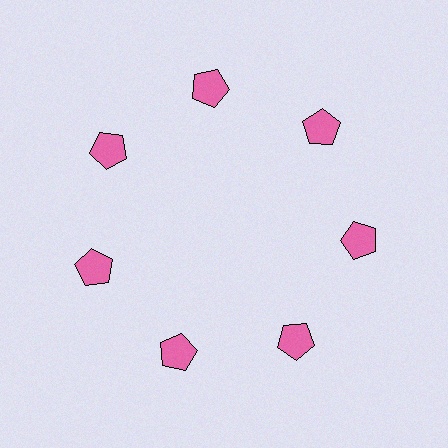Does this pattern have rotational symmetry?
Yes, this pattern has 7-fold rotational symmetry. It looks the same after rotating 51 degrees around the center.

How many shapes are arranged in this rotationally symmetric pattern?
There are 7 shapes, arranged in 7 groups of 1.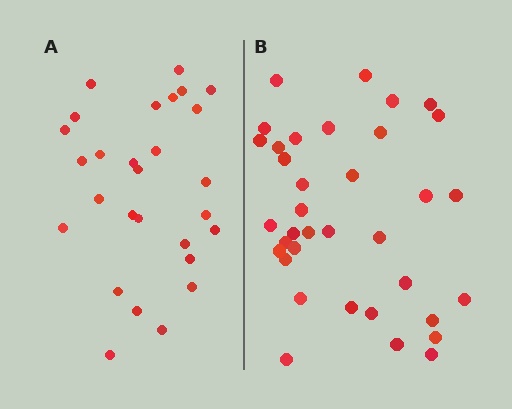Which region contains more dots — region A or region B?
Region B (the right region) has more dots.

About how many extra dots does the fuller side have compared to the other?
Region B has roughly 8 or so more dots than region A.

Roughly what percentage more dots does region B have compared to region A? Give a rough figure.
About 30% more.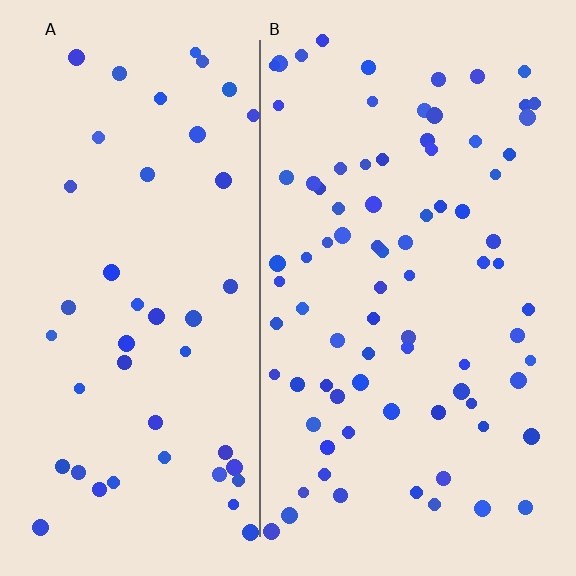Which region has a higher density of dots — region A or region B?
B (the right).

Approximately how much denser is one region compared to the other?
Approximately 1.8× — region B over region A.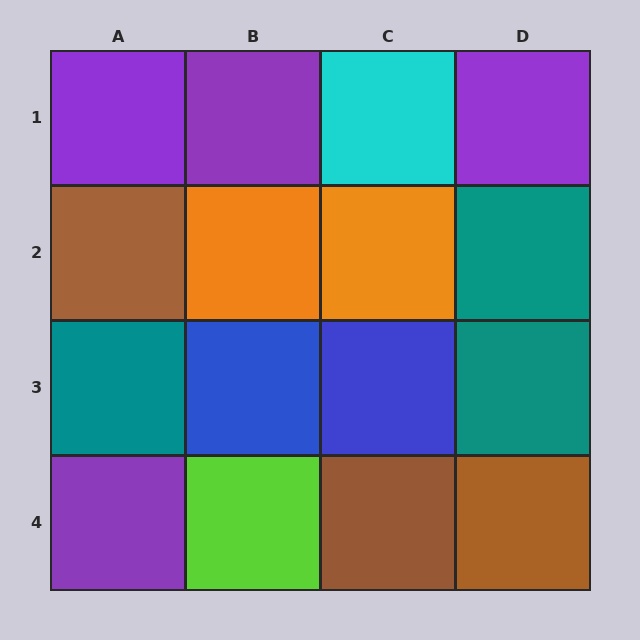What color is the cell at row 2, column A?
Brown.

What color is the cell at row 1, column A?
Purple.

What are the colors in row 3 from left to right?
Teal, blue, blue, teal.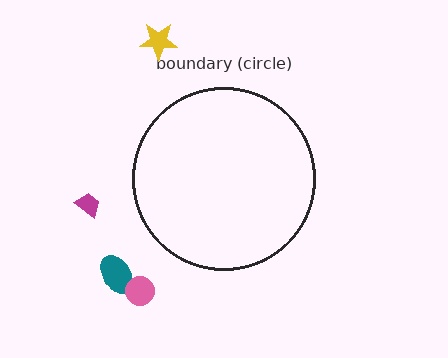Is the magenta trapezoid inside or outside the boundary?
Outside.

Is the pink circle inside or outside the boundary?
Outside.